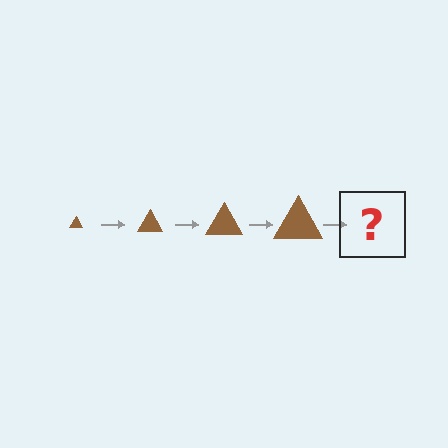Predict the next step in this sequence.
The next step is a brown triangle, larger than the previous one.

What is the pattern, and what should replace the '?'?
The pattern is that the triangle gets progressively larger each step. The '?' should be a brown triangle, larger than the previous one.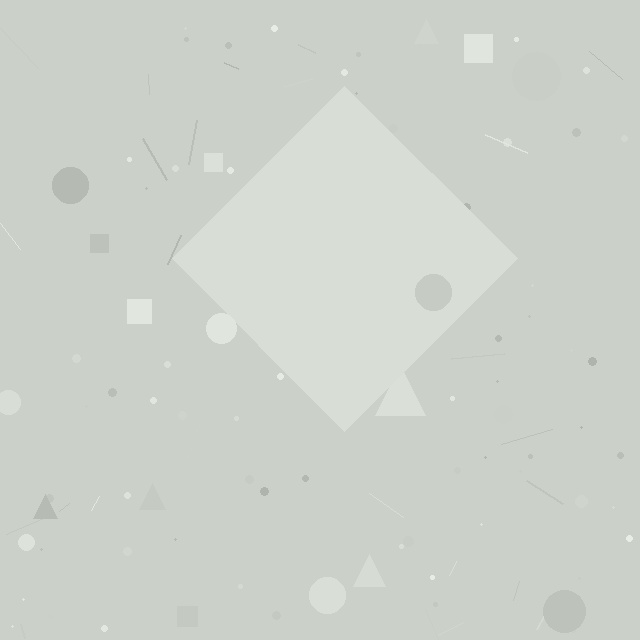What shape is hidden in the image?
A diamond is hidden in the image.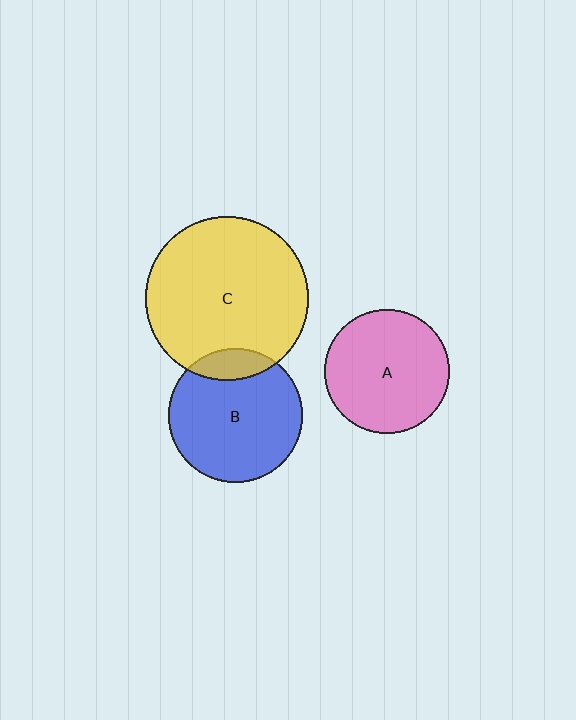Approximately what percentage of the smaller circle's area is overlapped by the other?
Approximately 15%.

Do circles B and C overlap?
Yes.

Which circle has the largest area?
Circle C (yellow).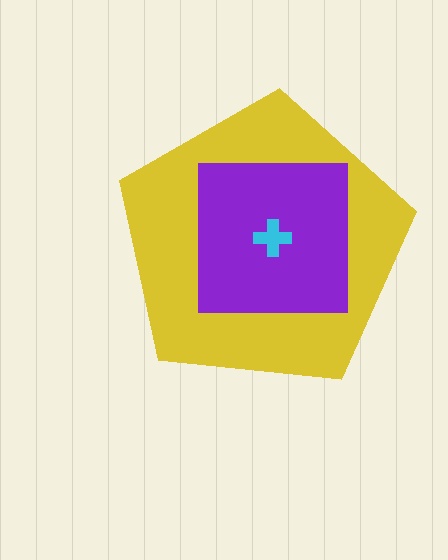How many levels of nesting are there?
3.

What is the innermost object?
The cyan cross.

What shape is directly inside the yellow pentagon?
The purple square.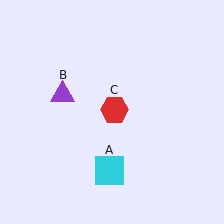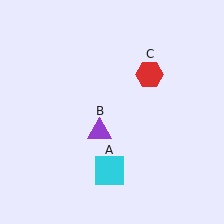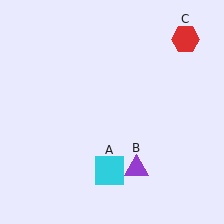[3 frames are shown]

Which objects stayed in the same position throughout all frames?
Cyan square (object A) remained stationary.